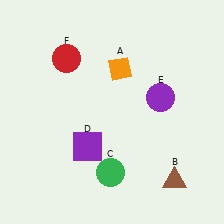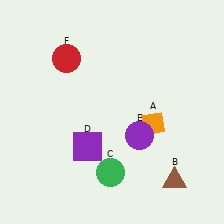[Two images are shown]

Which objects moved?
The objects that moved are: the orange diamond (A), the purple circle (E).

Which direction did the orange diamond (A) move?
The orange diamond (A) moved down.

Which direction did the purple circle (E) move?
The purple circle (E) moved down.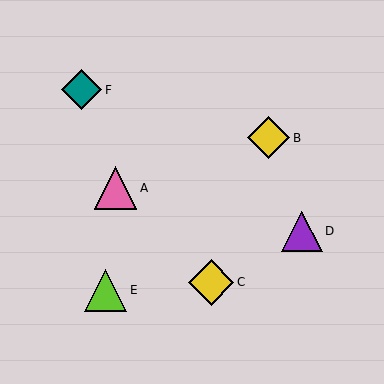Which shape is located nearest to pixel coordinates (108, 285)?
The lime triangle (labeled E) at (106, 290) is nearest to that location.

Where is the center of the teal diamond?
The center of the teal diamond is at (82, 90).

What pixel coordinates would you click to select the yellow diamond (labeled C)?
Click at (211, 282) to select the yellow diamond C.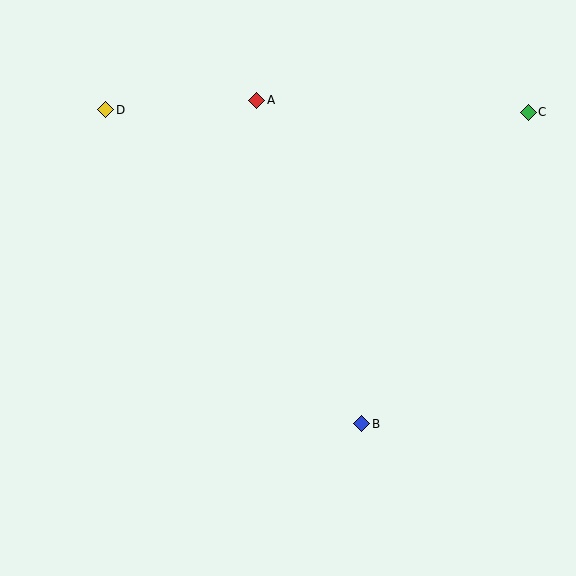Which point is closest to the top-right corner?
Point C is closest to the top-right corner.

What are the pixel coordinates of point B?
Point B is at (362, 424).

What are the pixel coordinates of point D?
Point D is at (106, 110).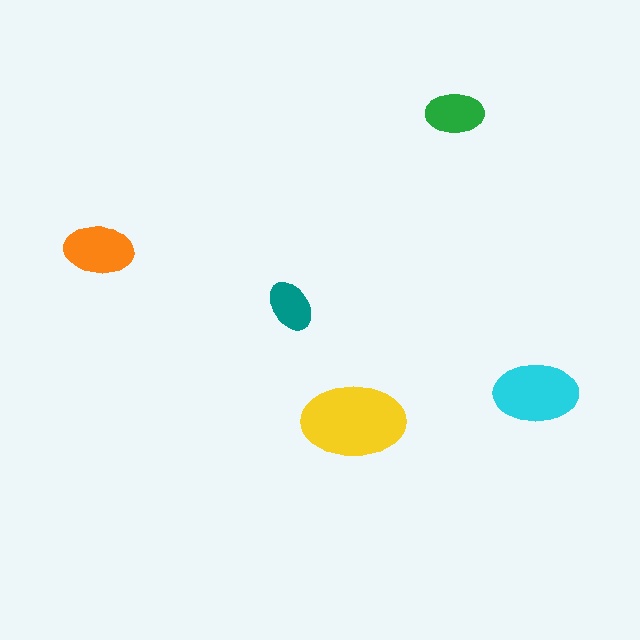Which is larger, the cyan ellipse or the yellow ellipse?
The yellow one.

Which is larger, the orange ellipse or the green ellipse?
The orange one.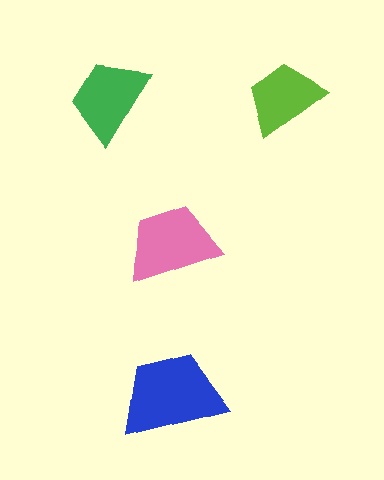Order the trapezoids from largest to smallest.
the blue one, the pink one, the green one, the lime one.